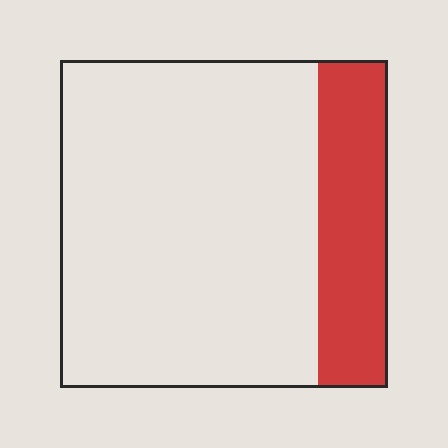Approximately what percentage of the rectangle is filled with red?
Approximately 20%.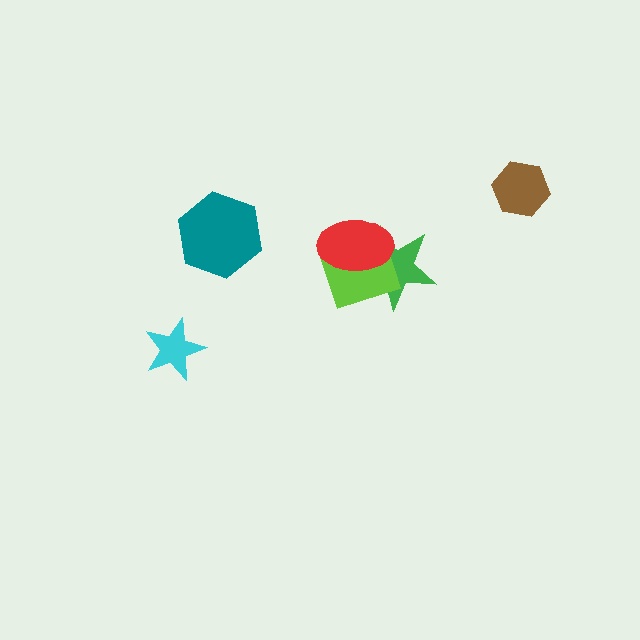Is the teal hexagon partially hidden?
No, no other shape covers it.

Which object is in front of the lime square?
The red ellipse is in front of the lime square.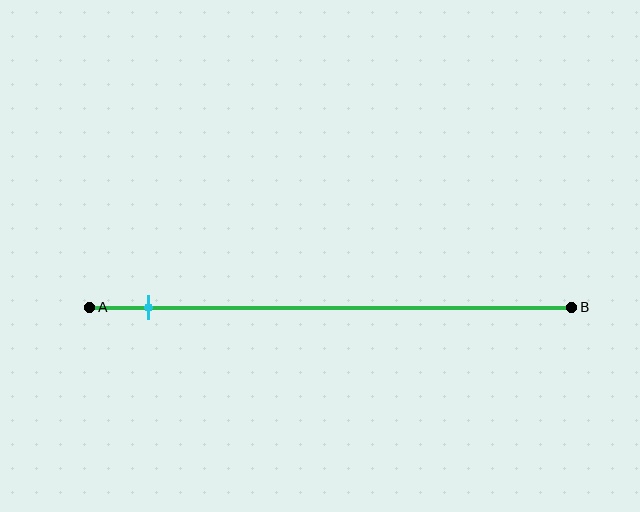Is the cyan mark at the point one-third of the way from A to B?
No, the mark is at about 10% from A, not at the 33% one-third point.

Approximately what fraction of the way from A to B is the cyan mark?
The cyan mark is approximately 10% of the way from A to B.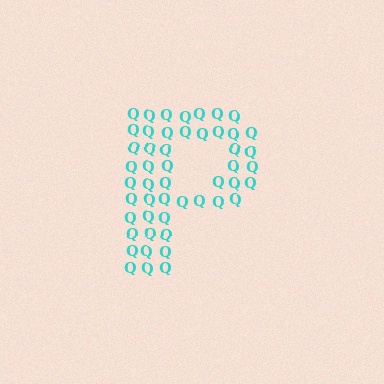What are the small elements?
The small elements are letter Q's.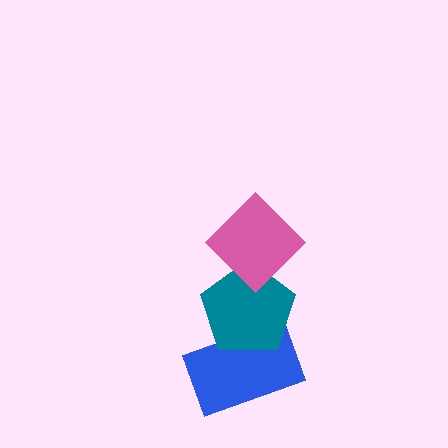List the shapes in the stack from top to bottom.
From top to bottom: the pink diamond, the teal pentagon, the blue rectangle.